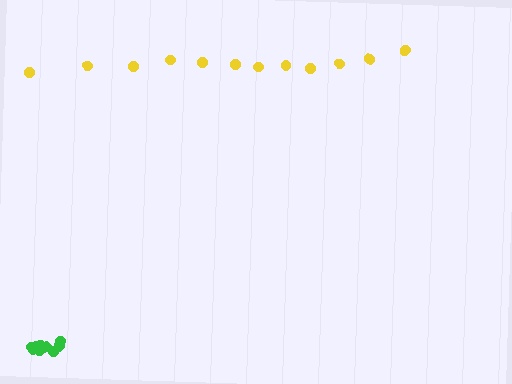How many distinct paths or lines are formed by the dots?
There are 2 distinct paths.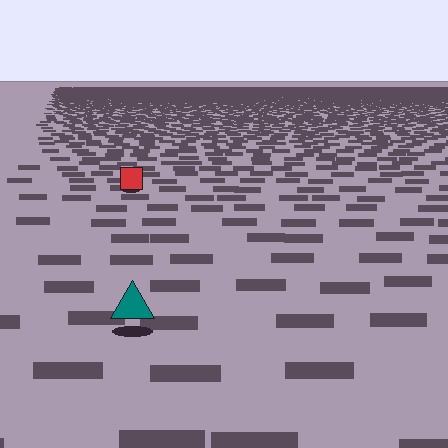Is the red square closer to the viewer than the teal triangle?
No. The teal triangle is closer — you can tell from the texture gradient: the ground texture is coarser near it.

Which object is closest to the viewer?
The teal triangle is closest. The texture marks near it are larger and more spread out.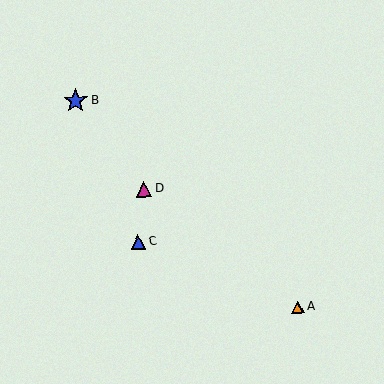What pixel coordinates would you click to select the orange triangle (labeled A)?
Click at (298, 307) to select the orange triangle A.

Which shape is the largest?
The blue star (labeled B) is the largest.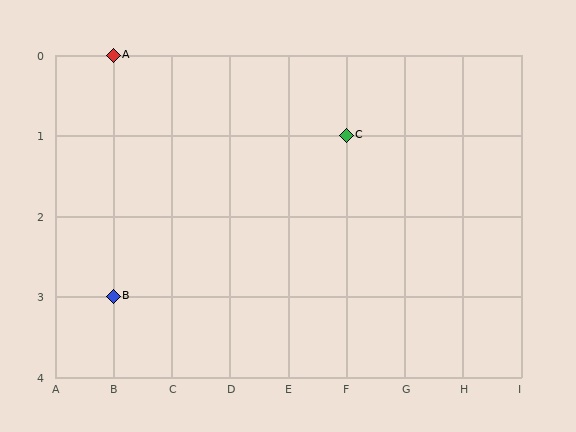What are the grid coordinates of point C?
Point C is at grid coordinates (F, 1).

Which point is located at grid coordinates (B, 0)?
Point A is at (B, 0).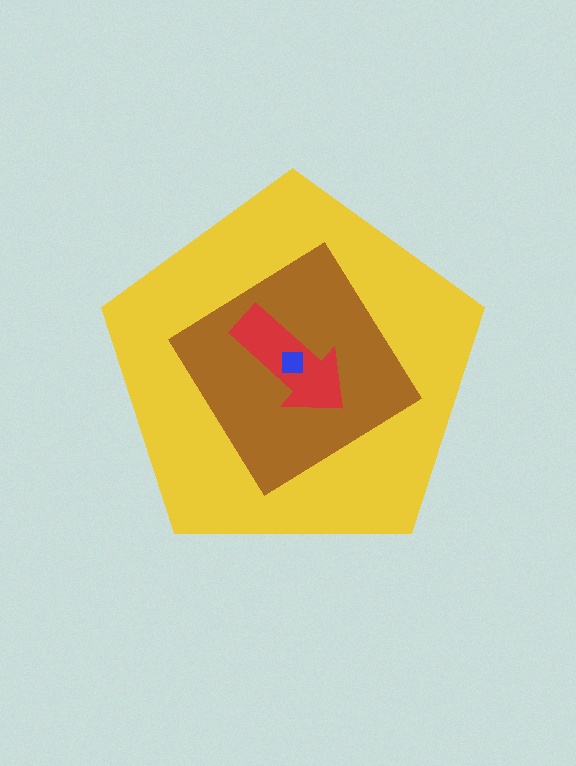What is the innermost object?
The blue square.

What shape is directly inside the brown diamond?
The red arrow.